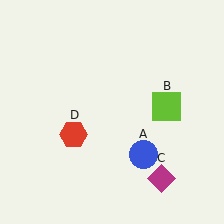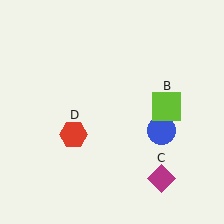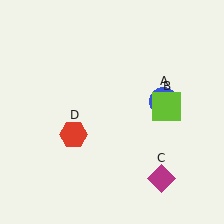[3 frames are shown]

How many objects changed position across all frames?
1 object changed position: blue circle (object A).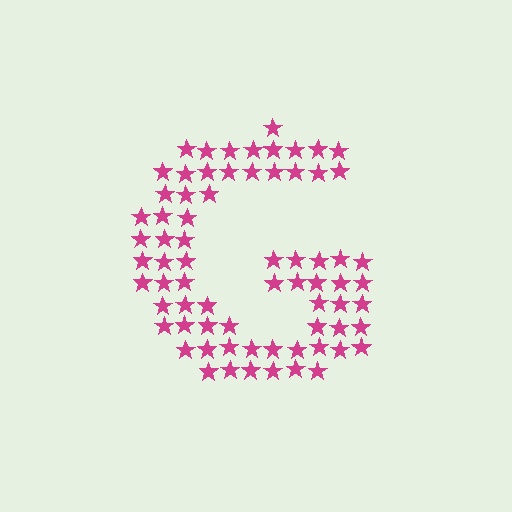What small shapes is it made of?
It is made of small stars.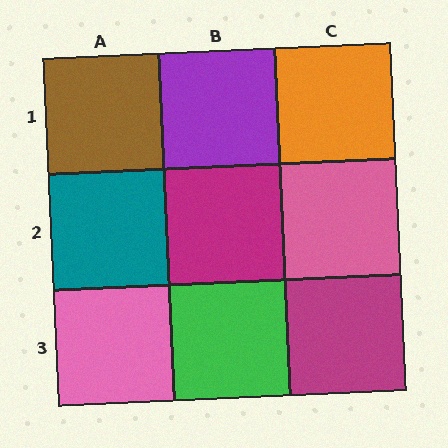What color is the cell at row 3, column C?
Magenta.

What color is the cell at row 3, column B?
Green.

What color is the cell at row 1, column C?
Orange.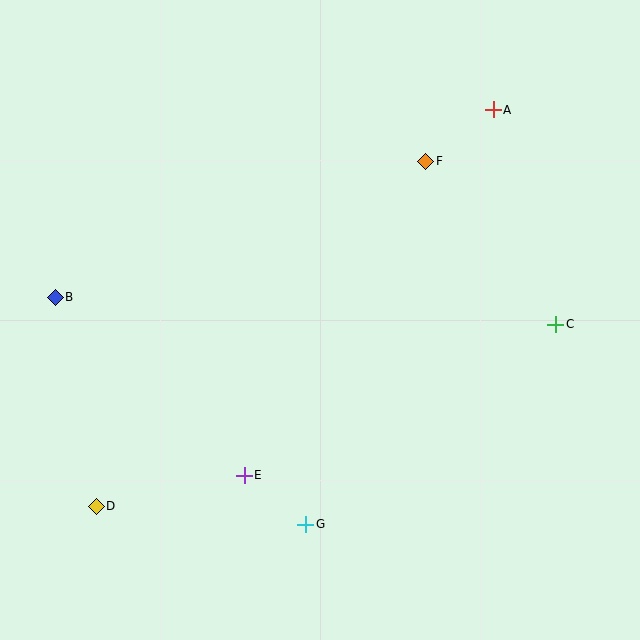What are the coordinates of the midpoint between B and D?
The midpoint between B and D is at (76, 402).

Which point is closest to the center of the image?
Point E at (244, 475) is closest to the center.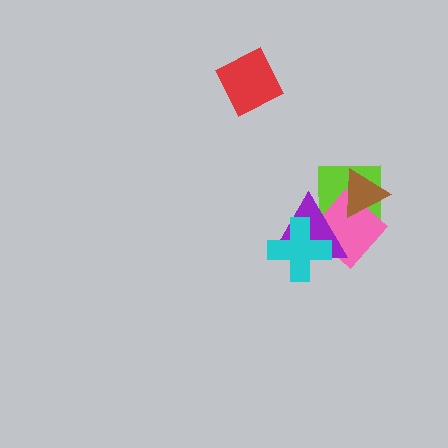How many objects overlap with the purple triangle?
3 objects overlap with the purple triangle.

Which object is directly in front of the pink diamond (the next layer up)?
The brown triangle is directly in front of the pink diamond.